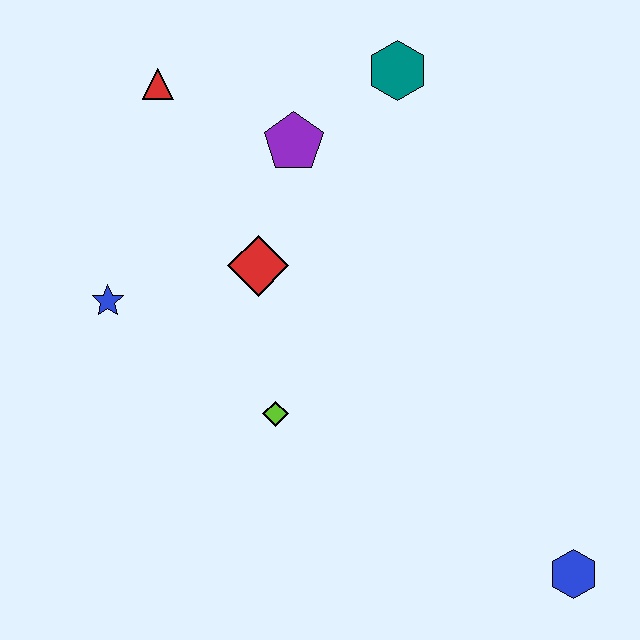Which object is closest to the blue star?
The red diamond is closest to the blue star.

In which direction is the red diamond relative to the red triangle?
The red diamond is below the red triangle.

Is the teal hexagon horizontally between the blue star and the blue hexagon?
Yes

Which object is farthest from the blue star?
The blue hexagon is farthest from the blue star.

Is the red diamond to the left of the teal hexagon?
Yes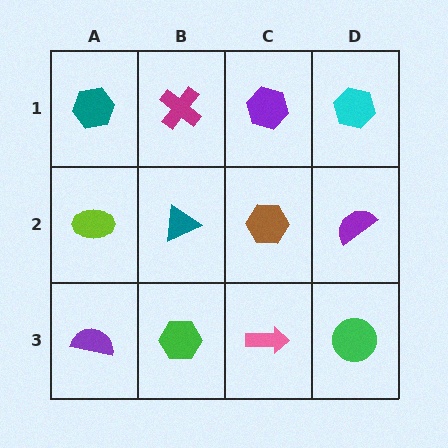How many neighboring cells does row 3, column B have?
3.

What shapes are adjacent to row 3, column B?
A teal triangle (row 2, column B), a purple semicircle (row 3, column A), a pink arrow (row 3, column C).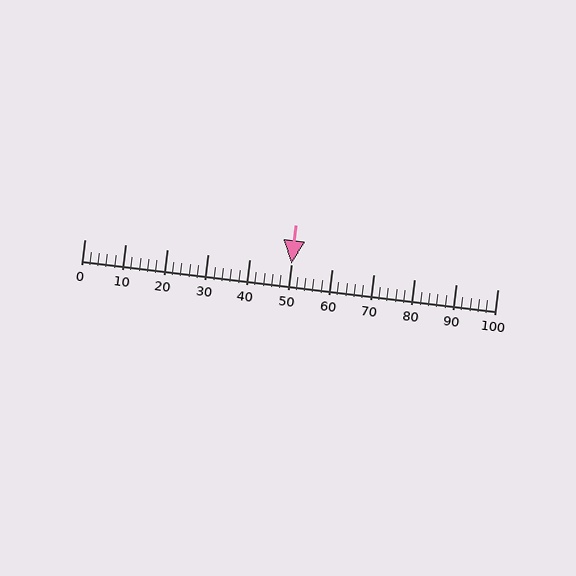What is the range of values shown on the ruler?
The ruler shows values from 0 to 100.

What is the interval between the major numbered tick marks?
The major tick marks are spaced 10 units apart.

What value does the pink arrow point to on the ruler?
The pink arrow points to approximately 50.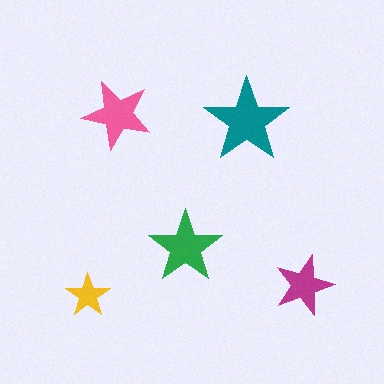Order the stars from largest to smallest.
the teal one, the green one, the pink one, the magenta one, the yellow one.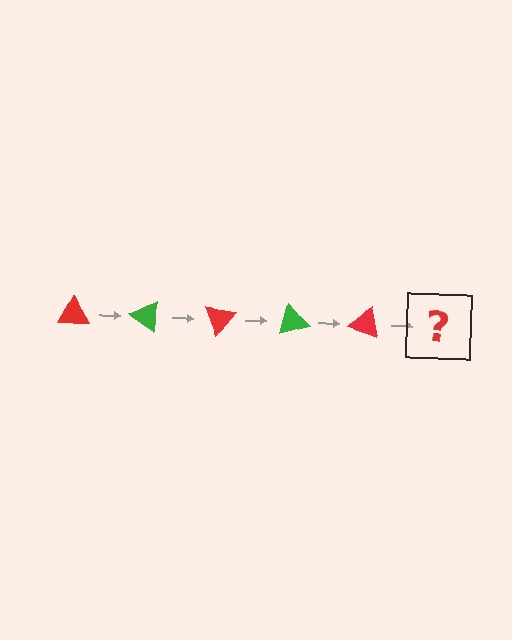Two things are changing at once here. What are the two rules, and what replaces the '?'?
The two rules are that it rotates 35 degrees each step and the color cycles through red and green. The '?' should be a green triangle, rotated 175 degrees from the start.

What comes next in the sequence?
The next element should be a green triangle, rotated 175 degrees from the start.